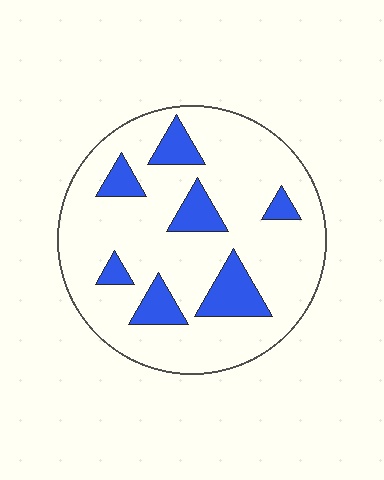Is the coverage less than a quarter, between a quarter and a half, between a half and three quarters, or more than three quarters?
Less than a quarter.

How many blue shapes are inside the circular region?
7.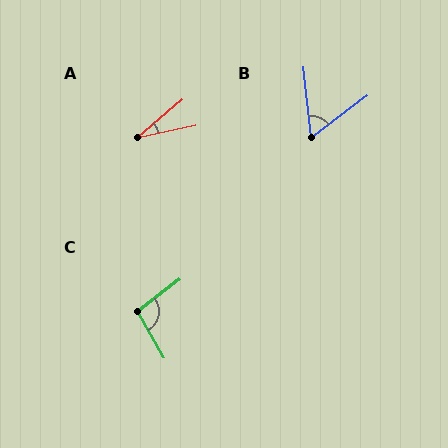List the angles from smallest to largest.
A (28°), B (59°), C (97°).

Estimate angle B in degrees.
Approximately 59 degrees.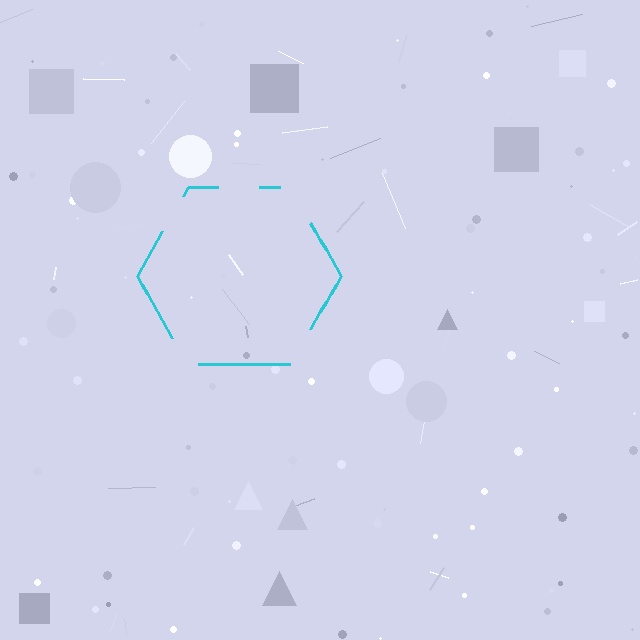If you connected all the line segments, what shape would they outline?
They would outline a hexagon.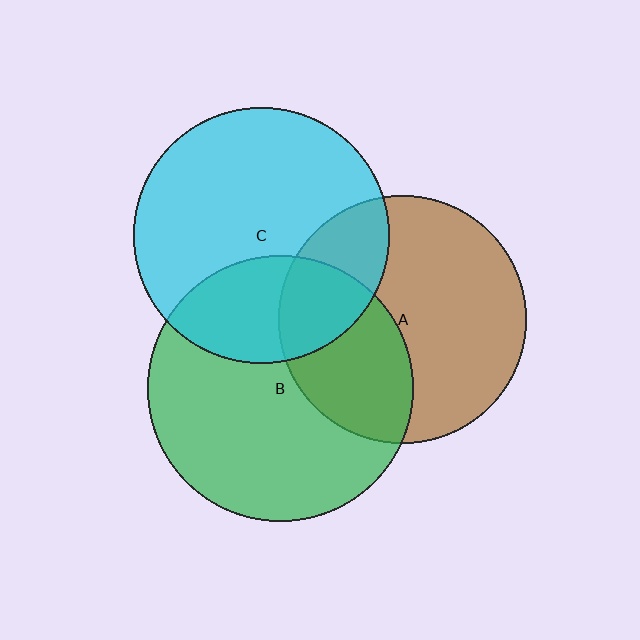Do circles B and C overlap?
Yes.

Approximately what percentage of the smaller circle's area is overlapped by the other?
Approximately 30%.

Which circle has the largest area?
Circle B (green).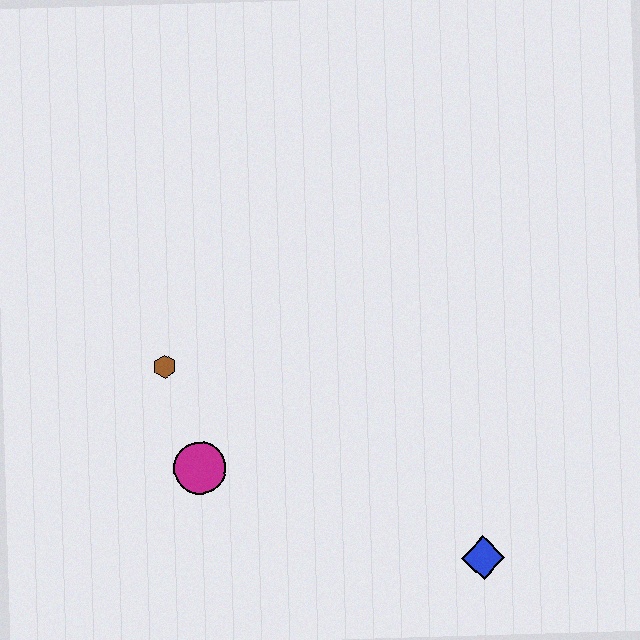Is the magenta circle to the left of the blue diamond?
Yes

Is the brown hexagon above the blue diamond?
Yes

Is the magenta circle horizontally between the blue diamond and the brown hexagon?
Yes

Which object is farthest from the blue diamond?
The brown hexagon is farthest from the blue diamond.